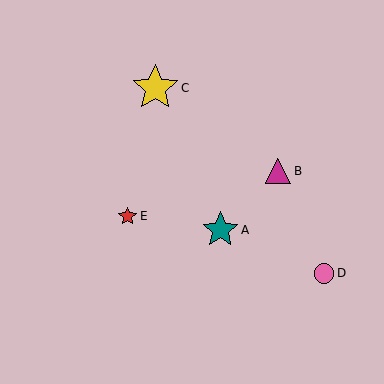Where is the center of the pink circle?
The center of the pink circle is at (324, 273).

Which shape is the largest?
The yellow star (labeled C) is the largest.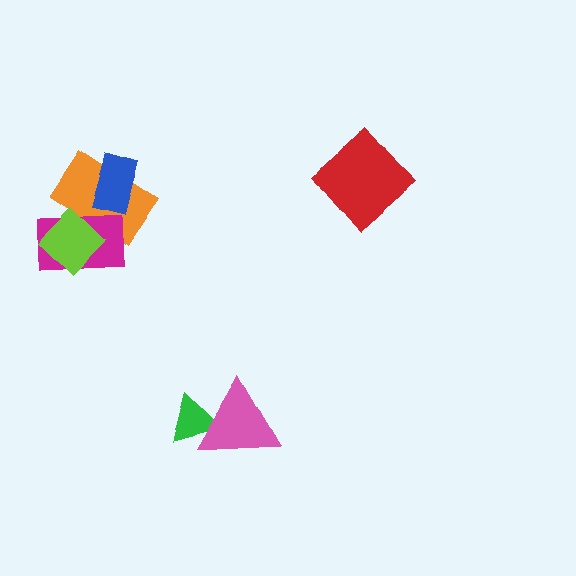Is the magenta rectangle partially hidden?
Yes, it is partially covered by another shape.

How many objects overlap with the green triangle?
1 object overlaps with the green triangle.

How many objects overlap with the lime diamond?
2 objects overlap with the lime diamond.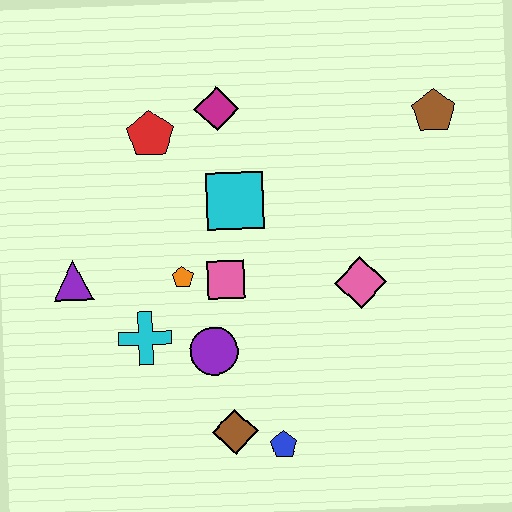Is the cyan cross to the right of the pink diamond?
No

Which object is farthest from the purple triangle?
The brown pentagon is farthest from the purple triangle.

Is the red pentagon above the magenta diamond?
No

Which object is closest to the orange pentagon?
The pink square is closest to the orange pentagon.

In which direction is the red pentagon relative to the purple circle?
The red pentagon is above the purple circle.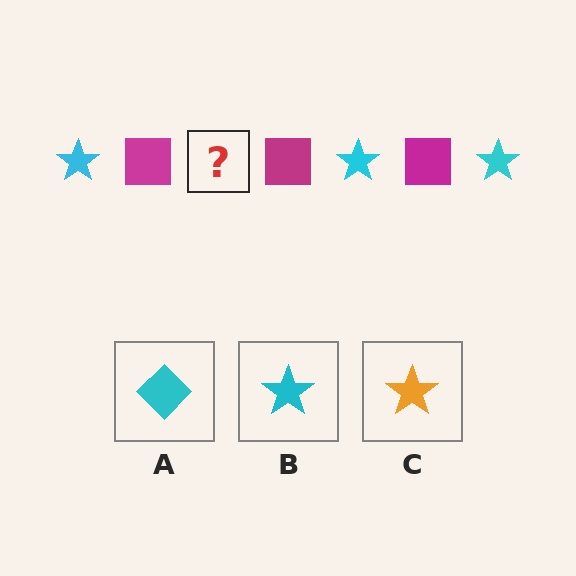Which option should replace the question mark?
Option B.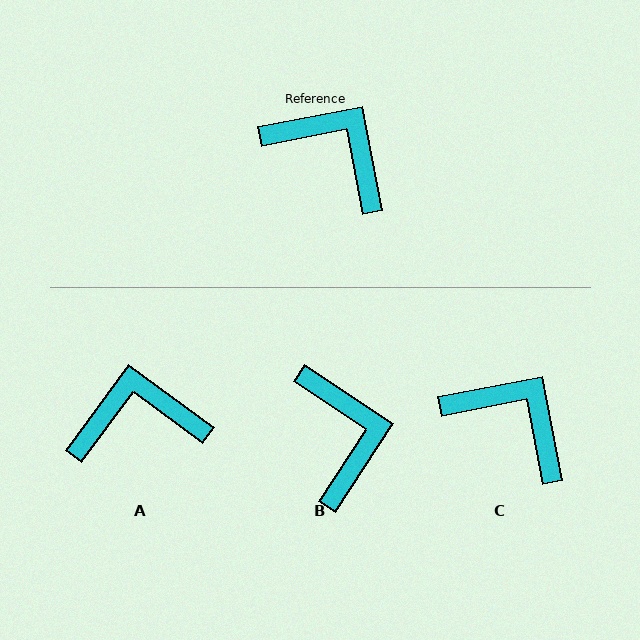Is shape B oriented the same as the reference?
No, it is off by about 44 degrees.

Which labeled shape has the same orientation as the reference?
C.